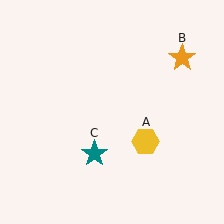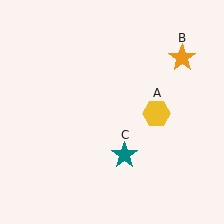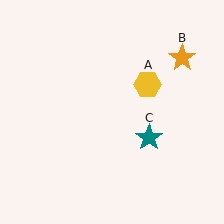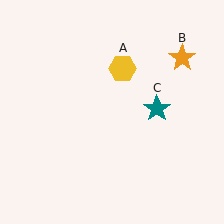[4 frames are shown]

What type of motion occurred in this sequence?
The yellow hexagon (object A), teal star (object C) rotated counterclockwise around the center of the scene.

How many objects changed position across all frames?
2 objects changed position: yellow hexagon (object A), teal star (object C).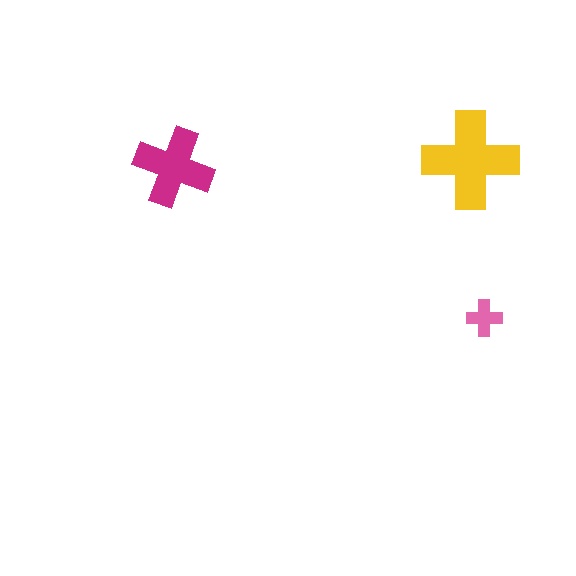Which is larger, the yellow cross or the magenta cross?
The yellow one.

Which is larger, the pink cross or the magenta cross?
The magenta one.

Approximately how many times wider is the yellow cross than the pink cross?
About 2.5 times wider.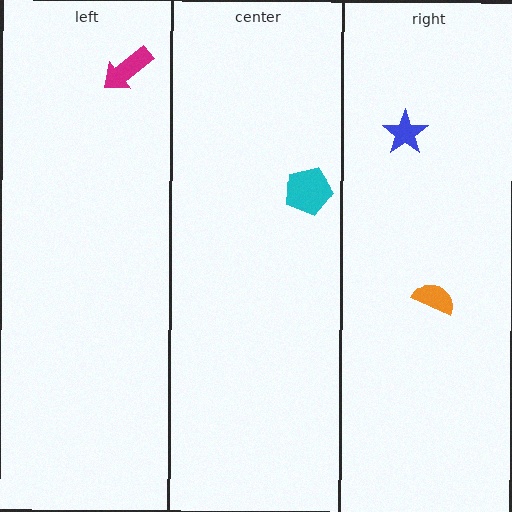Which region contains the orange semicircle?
The right region.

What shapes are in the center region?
The cyan pentagon.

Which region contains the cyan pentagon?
The center region.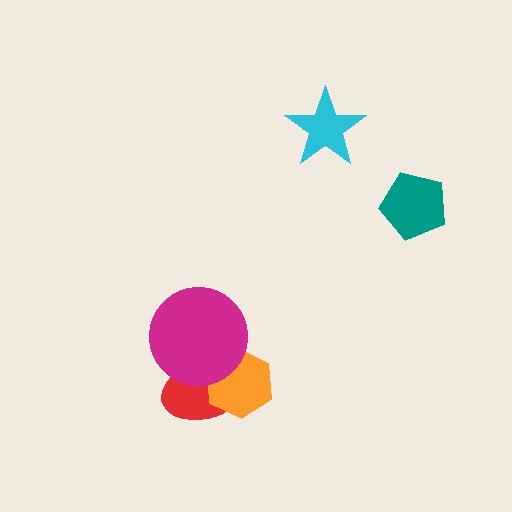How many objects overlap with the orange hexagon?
2 objects overlap with the orange hexagon.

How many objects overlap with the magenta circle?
2 objects overlap with the magenta circle.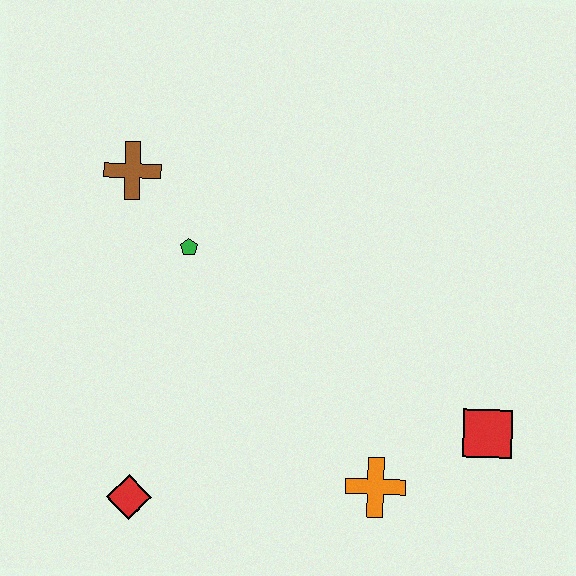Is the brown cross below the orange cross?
No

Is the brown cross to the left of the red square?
Yes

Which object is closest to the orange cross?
The red square is closest to the orange cross.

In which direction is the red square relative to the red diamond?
The red square is to the right of the red diamond.